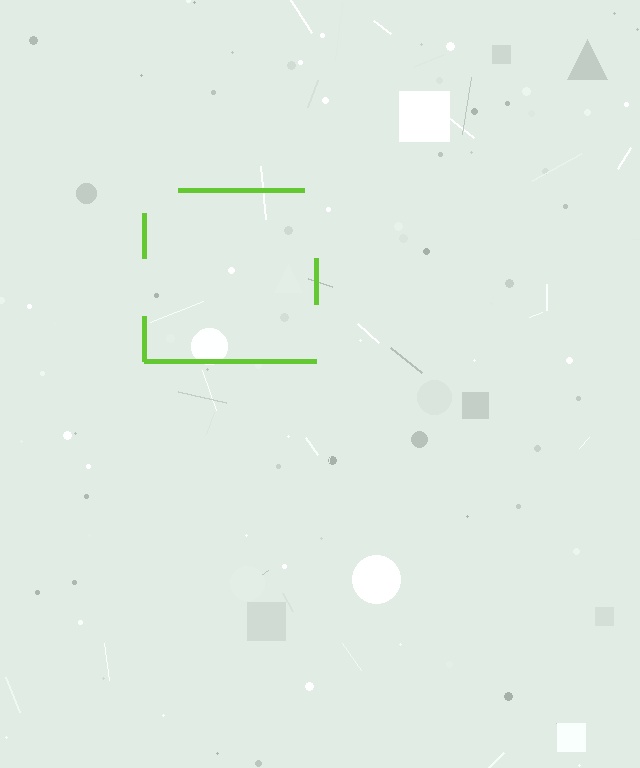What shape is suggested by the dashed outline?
The dashed outline suggests a square.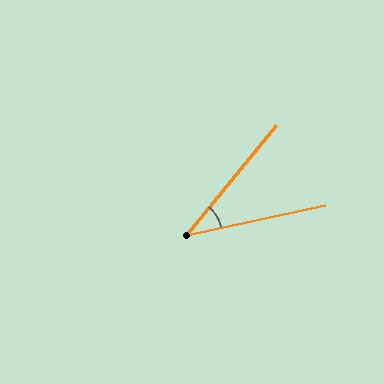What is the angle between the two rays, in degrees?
Approximately 38 degrees.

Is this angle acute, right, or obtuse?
It is acute.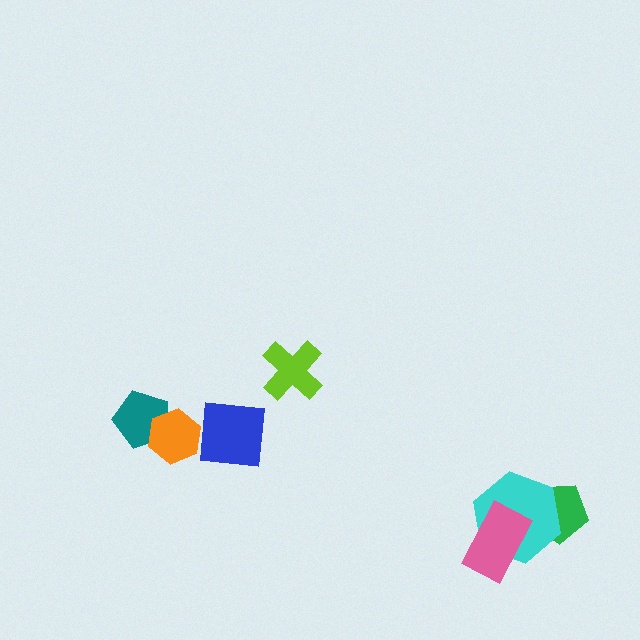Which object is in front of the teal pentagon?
The orange hexagon is in front of the teal pentagon.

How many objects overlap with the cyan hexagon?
2 objects overlap with the cyan hexagon.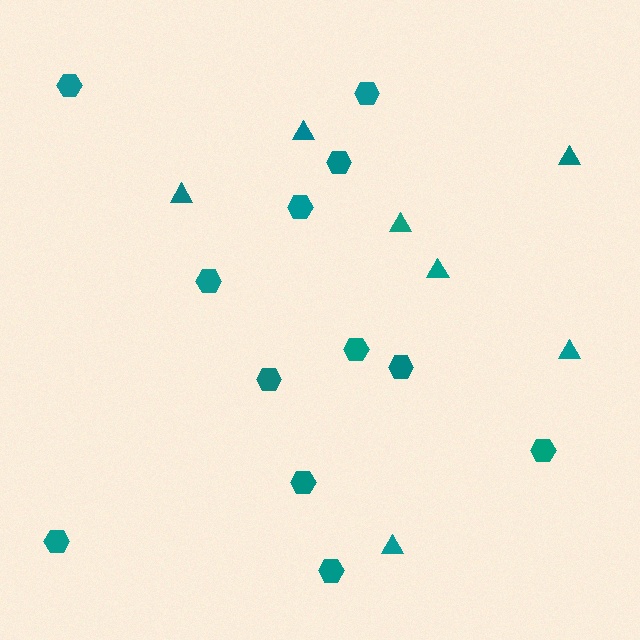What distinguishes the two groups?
There are 2 groups: one group of hexagons (12) and one group of triangles (7).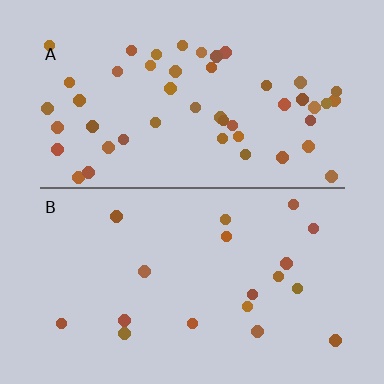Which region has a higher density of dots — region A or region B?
A (the top).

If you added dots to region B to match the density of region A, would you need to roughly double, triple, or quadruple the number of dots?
Approximately triple.